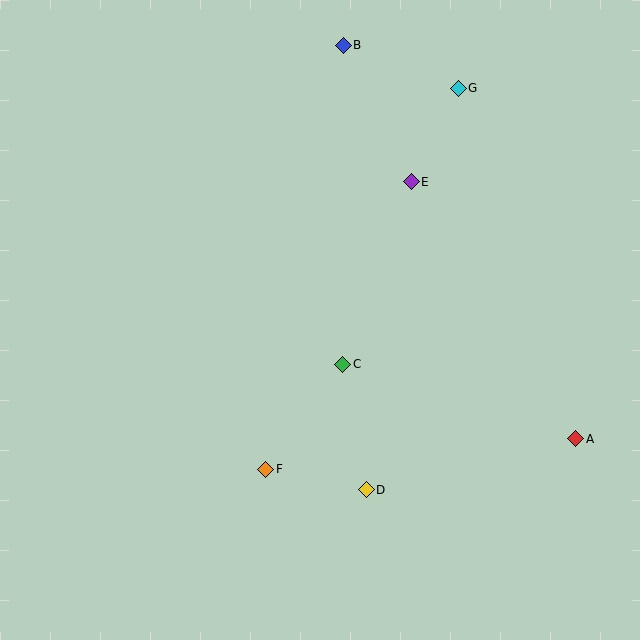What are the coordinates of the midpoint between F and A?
The midpoint between F and A is at (421, 454).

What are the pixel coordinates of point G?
Point G is at (458, 88).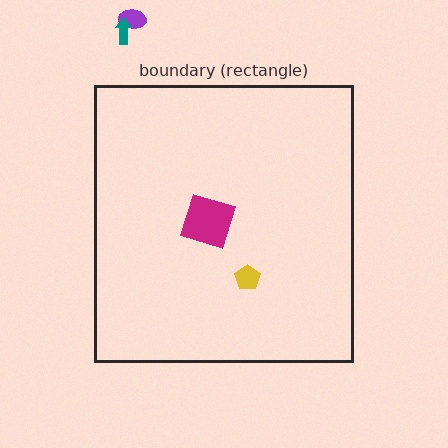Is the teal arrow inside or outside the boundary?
Outside.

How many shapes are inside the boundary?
2 inside, 2 outside.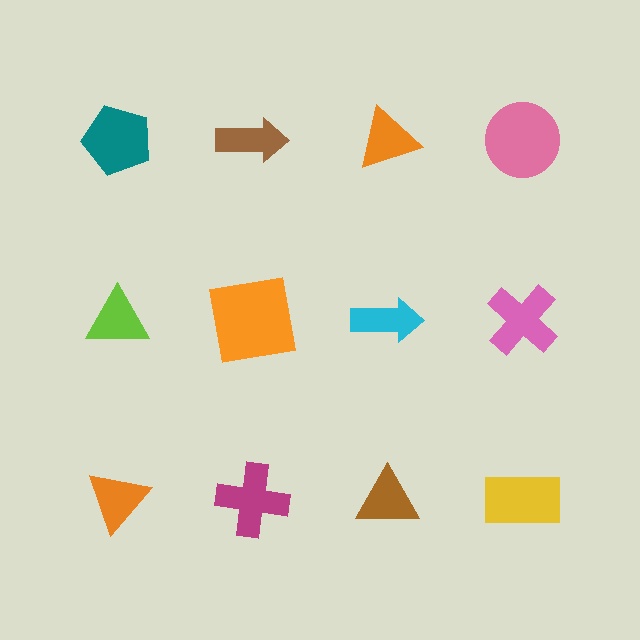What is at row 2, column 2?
An orange square.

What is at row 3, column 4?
A yellow rectangle.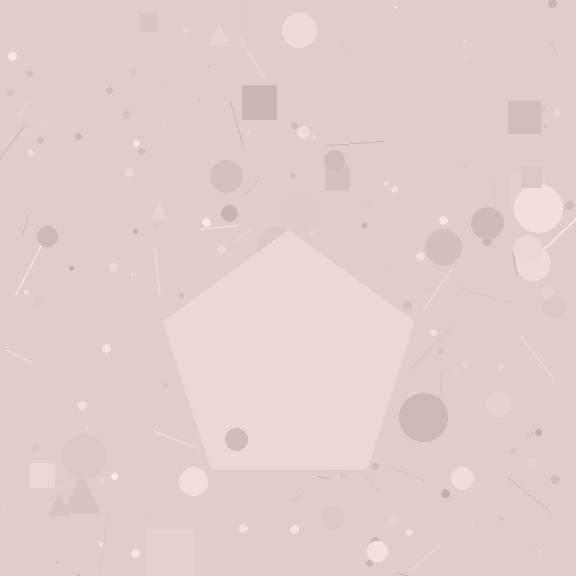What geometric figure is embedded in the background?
A pentagon is embedded in the background.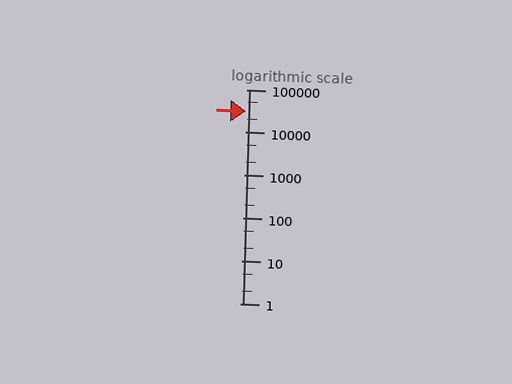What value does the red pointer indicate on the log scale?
The pointer indicates approximately 32000.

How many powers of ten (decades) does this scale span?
The scale spans 5 decades, from 1 to 100000.